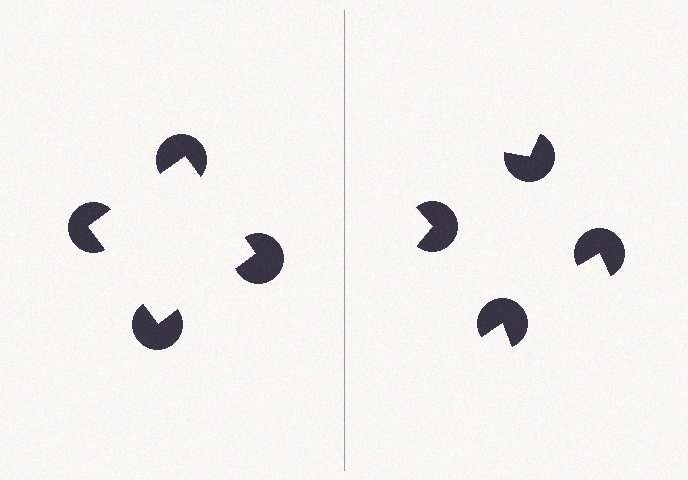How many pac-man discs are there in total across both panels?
8 — 4 on each side.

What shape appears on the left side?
An illusory square.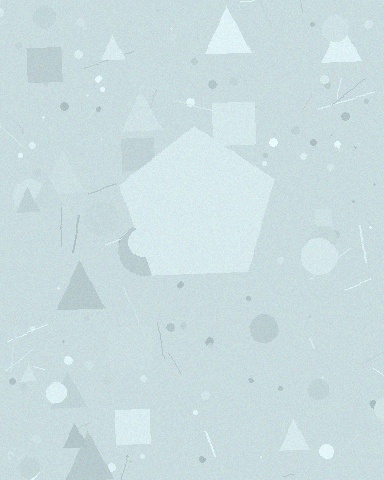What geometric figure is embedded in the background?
A pentagon is embedded in the background.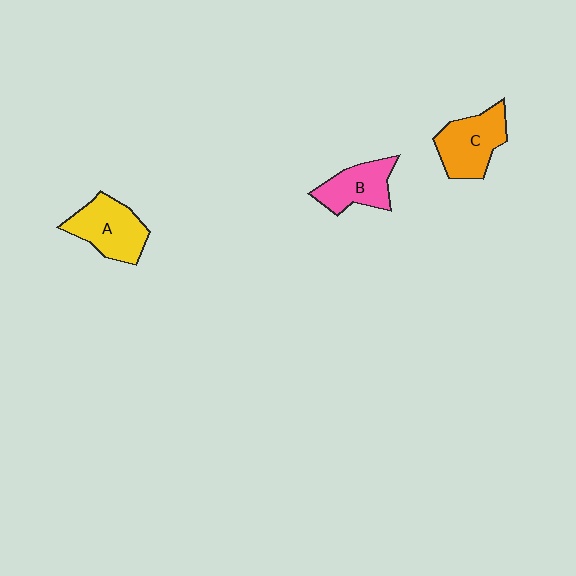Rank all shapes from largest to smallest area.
From largest to smallest: A (yellow), C (orange), B (pink).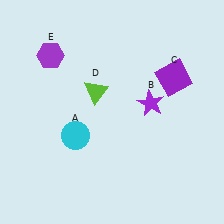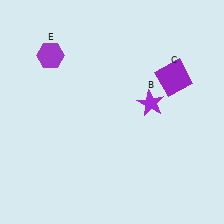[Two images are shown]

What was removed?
The cyan circle (A), the lime triangle (D) were removed in Image 2.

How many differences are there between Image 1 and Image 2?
There are 2 differences between the two images.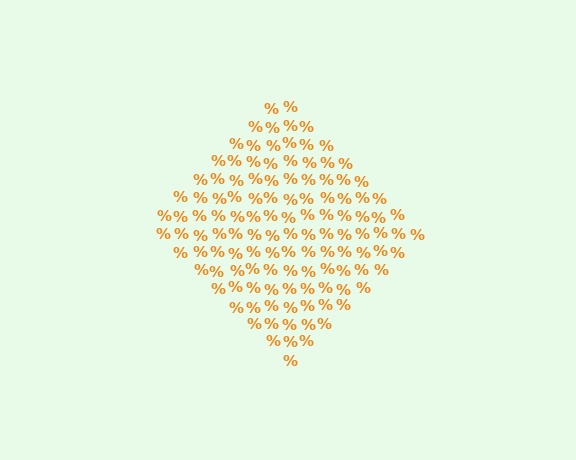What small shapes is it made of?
It is made of small percent signs.